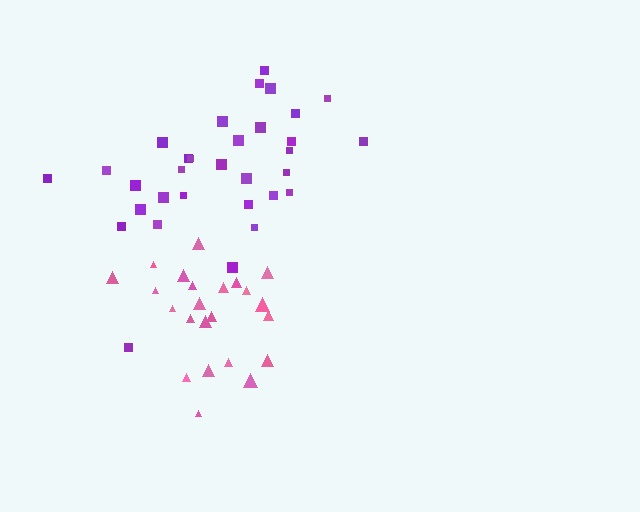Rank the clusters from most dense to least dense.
pink, purple.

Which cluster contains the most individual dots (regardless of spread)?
Purple (32).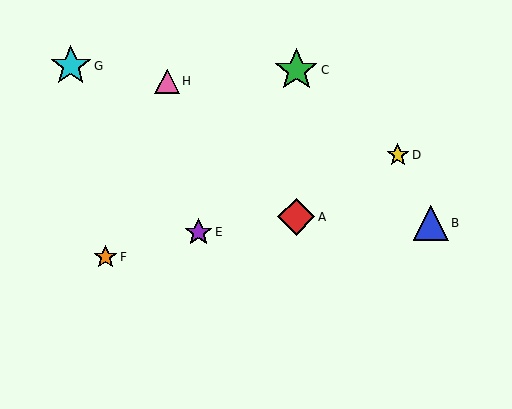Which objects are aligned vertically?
Objects A, C are aligned vertically.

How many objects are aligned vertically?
2 objects (A, C) are aligned vertically.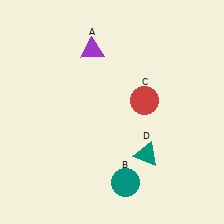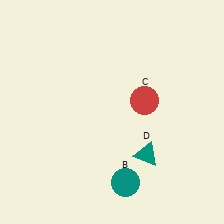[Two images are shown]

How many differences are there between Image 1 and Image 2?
There is 1 difference between the two images.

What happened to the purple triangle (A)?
The purple triangle (A) was removed in Image 2. It was in the top-left area of Image 1.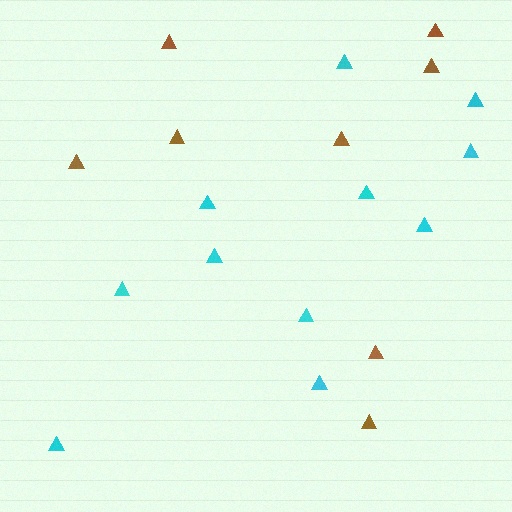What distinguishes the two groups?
There are 2 groups: one group of brown triangles (8) and one group of cyan triangles (11).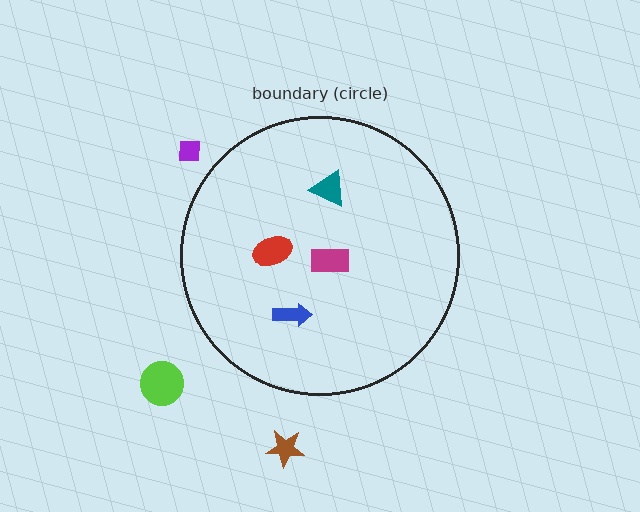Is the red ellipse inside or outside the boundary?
Inside.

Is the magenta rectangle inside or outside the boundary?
Inside.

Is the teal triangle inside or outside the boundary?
Inside.